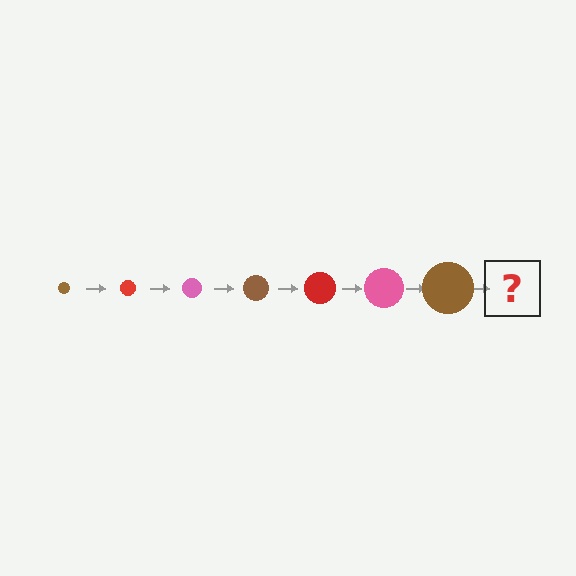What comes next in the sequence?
The next element should be a red circle, larger than the previous one.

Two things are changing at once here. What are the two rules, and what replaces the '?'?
The two rules are that the circle grows larger each step and the color cycles through brown, red, and pink. The '?' should be a red circle, larger than the previous one.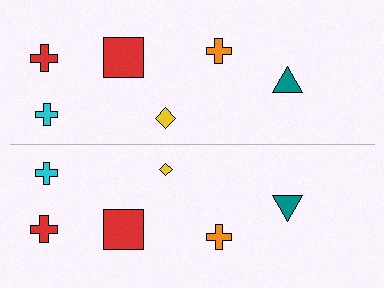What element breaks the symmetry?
The yellow diamond on the bottom side has a different size than its mirror counterpart.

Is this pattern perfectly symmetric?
No, the pattern is not perfectly symmetric. The yellow diamond on the bottom side has a different size than its mirror counterpart.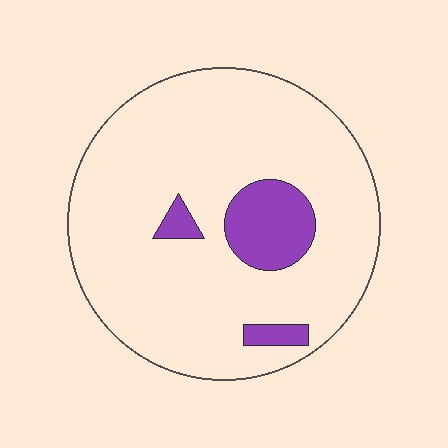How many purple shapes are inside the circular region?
3.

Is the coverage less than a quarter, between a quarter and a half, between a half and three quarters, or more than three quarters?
Less than a quarter.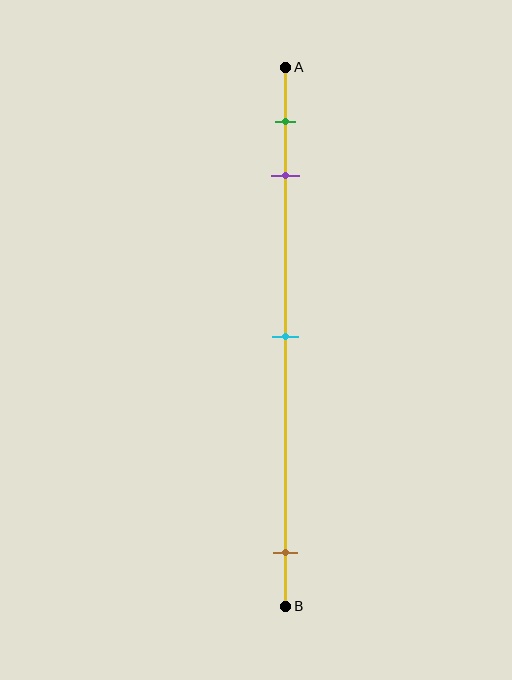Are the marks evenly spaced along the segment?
No, the marks are not evenly spaced.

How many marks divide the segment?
There are 4 marks dividing the segment.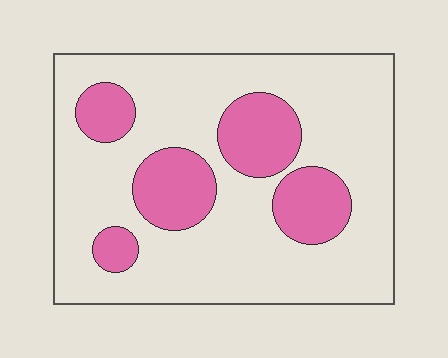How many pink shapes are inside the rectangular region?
5.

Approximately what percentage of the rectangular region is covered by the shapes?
Approximately 25%.